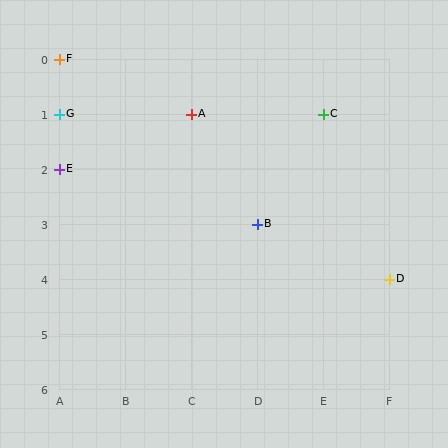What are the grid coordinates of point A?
Point A is at grid coordinates (C, 1).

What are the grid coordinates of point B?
Point B is at grid coordinates (D, 3).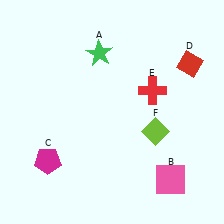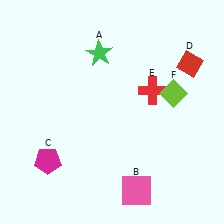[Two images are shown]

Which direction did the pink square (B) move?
The pink square (B) moved left.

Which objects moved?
The objects that moved are: the pink square (B), the lime diamond (F).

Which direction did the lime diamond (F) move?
The lime diamond (F) moved up.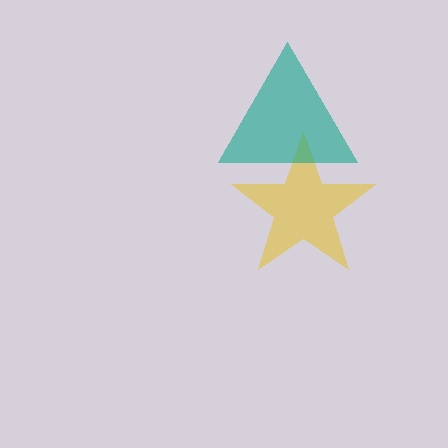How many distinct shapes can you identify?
There are 2 distinct shapes: a yellow star, a teal triangle.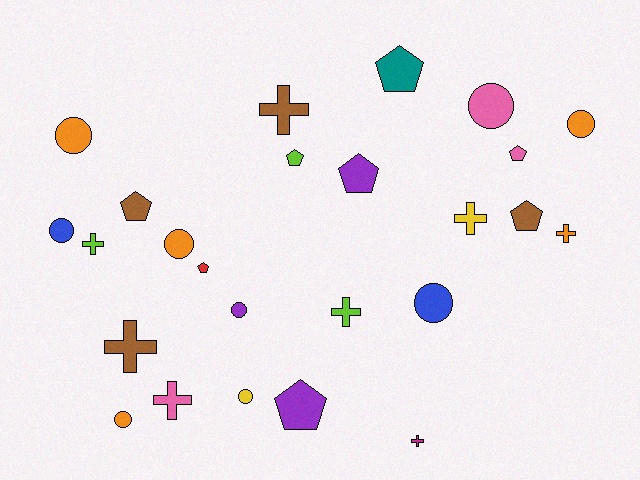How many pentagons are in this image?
There are 8 pentagons.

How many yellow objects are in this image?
There are 2 yellow objects.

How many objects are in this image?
There are 25 objects.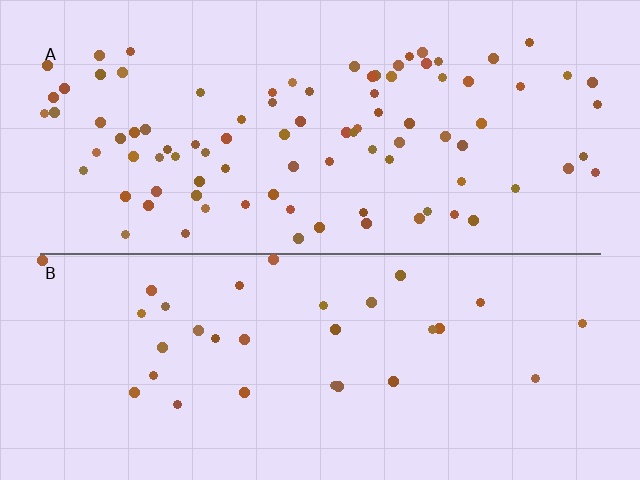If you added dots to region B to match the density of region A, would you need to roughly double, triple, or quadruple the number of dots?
Approximately triple.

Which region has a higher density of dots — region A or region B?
A (the top).